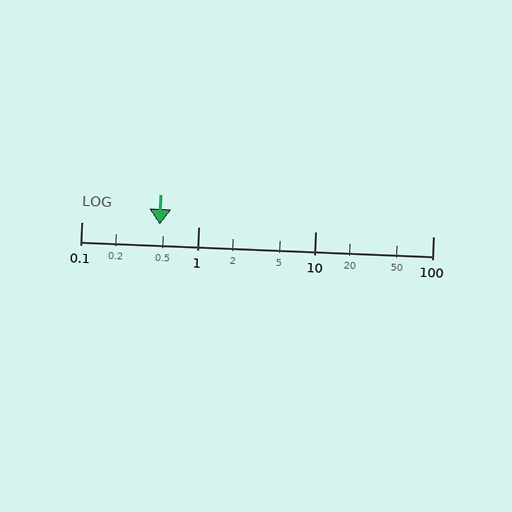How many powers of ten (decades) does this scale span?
The scale spans 3 decades, from 0.1 to 100.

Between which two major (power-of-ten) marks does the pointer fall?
The pointer is between 0.1 and 1.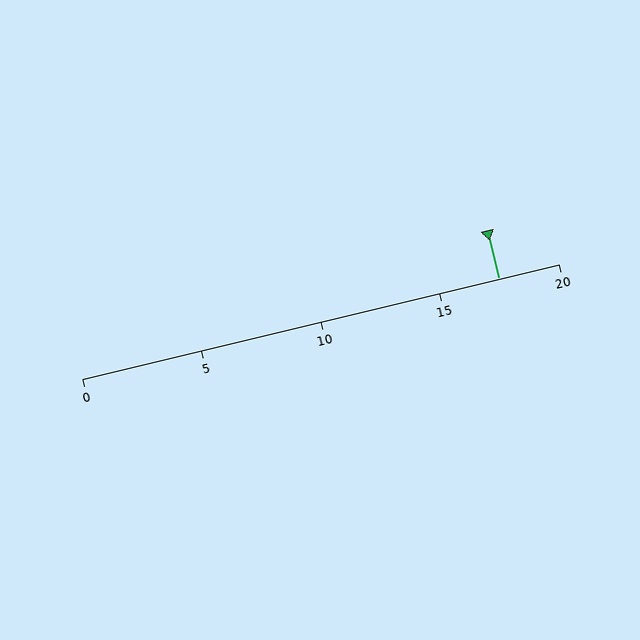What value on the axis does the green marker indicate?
The marker indicates approximately 17.5.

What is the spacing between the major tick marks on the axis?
The major ticks are spaced 5 apart.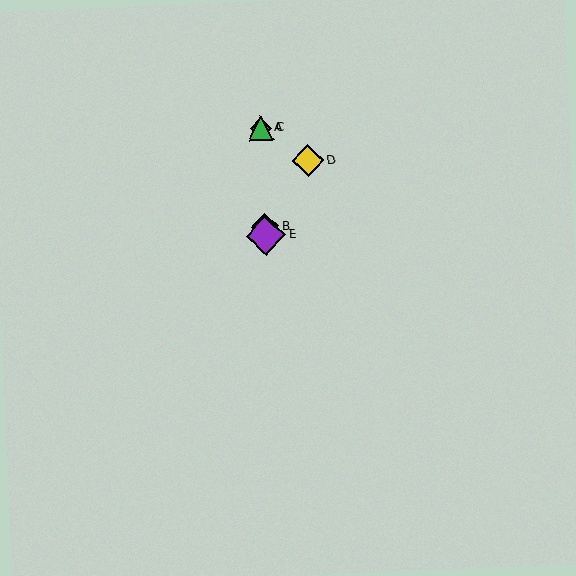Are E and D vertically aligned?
No, E is at x≈266 and D is at x≈308.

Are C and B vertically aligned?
Yes, both are at x≈261.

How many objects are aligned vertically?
4 objects (A, B, C, E) are aligned vertically.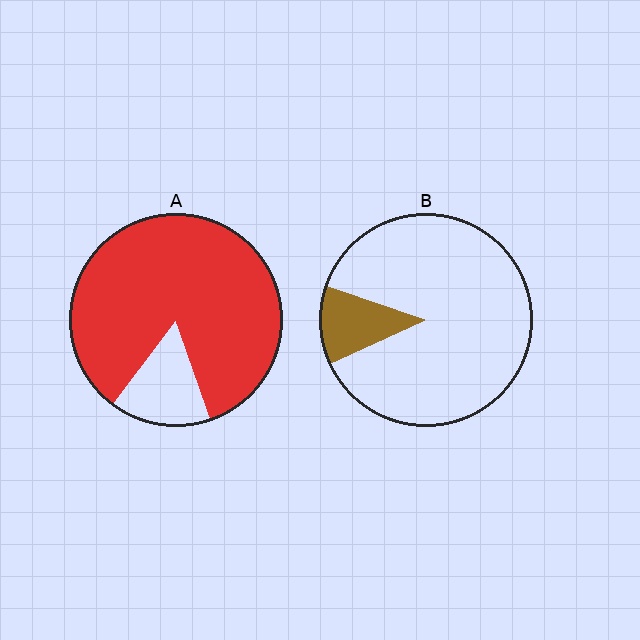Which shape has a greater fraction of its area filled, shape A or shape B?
Shape A.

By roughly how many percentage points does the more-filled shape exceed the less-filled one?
By roughly 70 percentage points (A over B).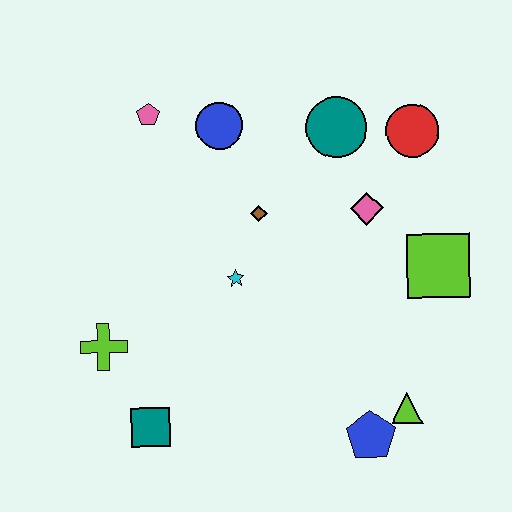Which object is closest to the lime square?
The pink diamond is closest to the lime square.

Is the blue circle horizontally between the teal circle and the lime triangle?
No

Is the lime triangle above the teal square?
Yes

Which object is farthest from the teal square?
The red circle is farthest from the teal square.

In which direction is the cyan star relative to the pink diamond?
The cyan star is to the left of the pink diamond.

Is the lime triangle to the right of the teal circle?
Yes